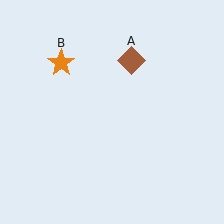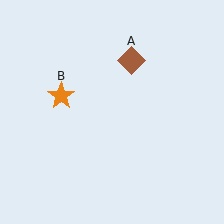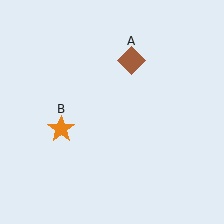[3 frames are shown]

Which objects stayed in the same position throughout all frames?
Brown diamond (object A) remained stationary.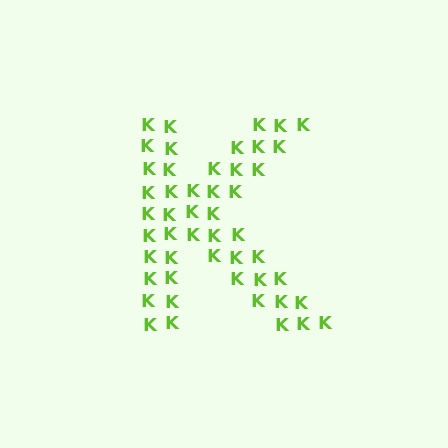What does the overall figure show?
The overall figure shows the letter K.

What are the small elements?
The small elements are letter K's.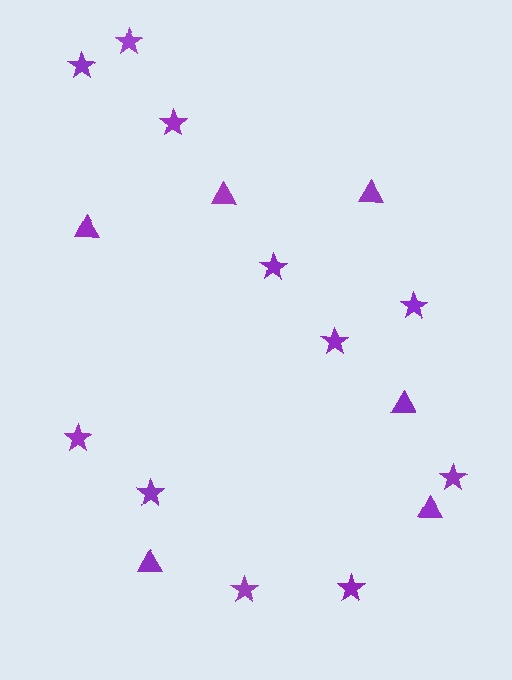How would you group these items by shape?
There are 2 groups: one group of stars (11) and one group of triangles (6).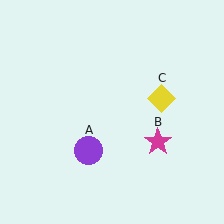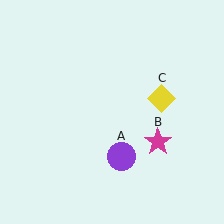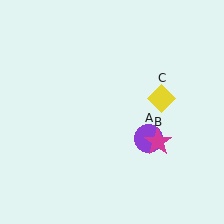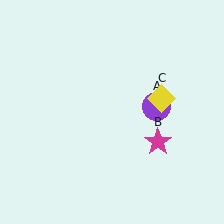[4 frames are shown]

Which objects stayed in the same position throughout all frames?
Magenta star (object B) and yellow diamond (object C) remained stationary.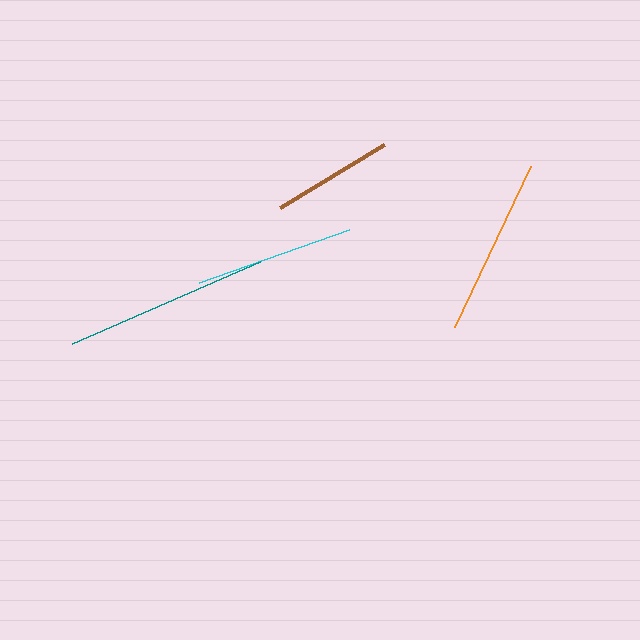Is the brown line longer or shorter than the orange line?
The orange line is longer than the brown line.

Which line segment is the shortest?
The brown line is the shortest at approximately 121 pixels.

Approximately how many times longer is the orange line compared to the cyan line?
The orange line is approximately 1.1 times the length of the cyan line.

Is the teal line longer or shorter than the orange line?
The teal line is longer than the orange line.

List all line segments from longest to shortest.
From longest to shortest: teal, orange, cyan, brown.